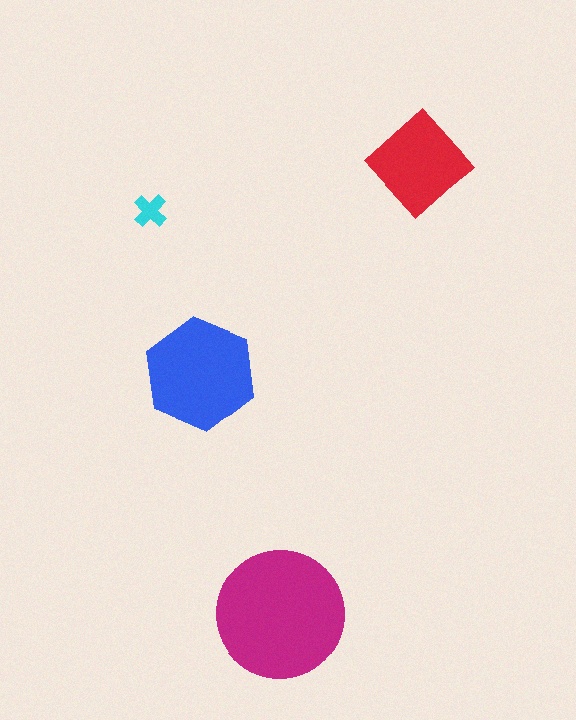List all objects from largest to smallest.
The magenta circle, the blue hexagon, the red diamond, the cyan cross.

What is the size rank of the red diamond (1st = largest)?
3rd.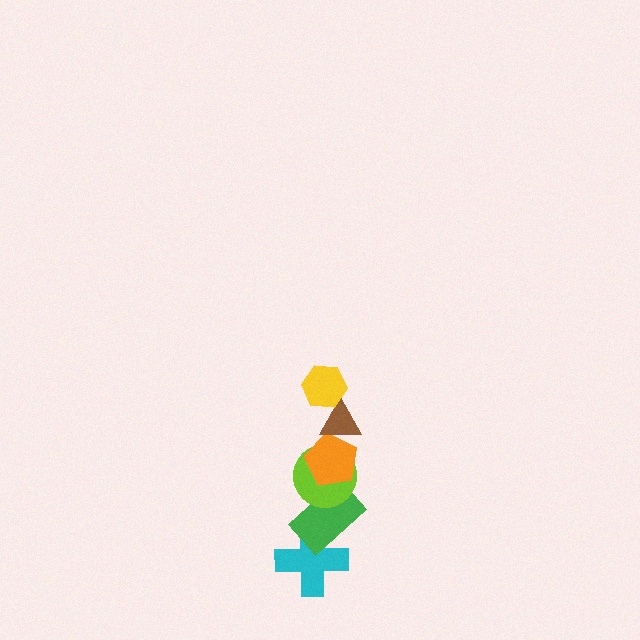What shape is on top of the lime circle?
The orange pentagon is on top of the lime circle.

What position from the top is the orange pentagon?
The orange pentagon is 3rd from the top.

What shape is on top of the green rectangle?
The lime circle is on top of the green rectangle.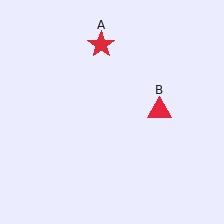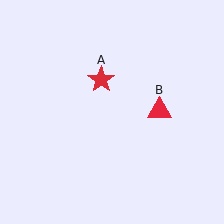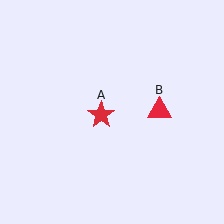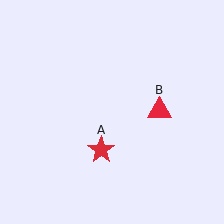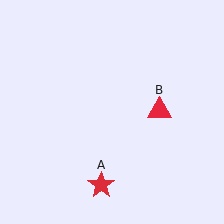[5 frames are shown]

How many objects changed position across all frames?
1 object changed position: red star (object A).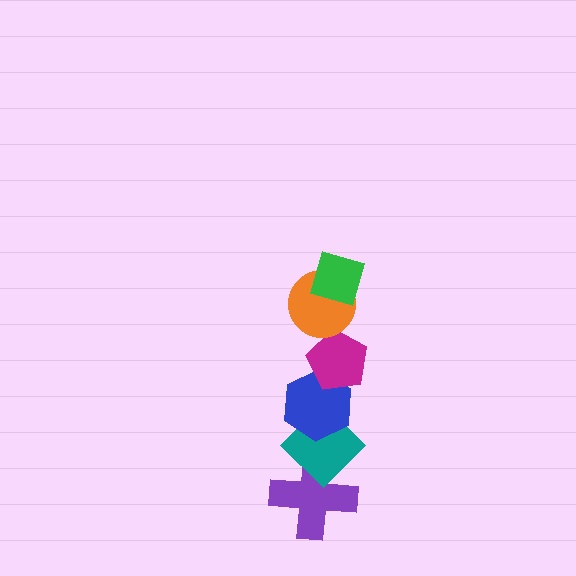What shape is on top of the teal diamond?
The blue hexagon is on top of the teal diamond.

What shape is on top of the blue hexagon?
The magenta pentagon is on top of the blue hexagon.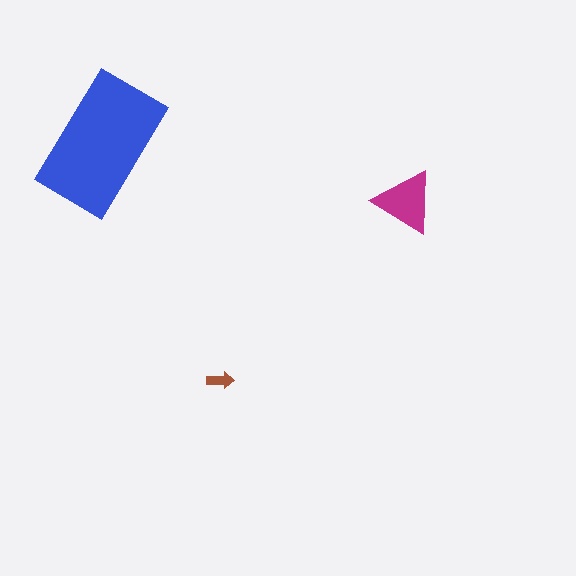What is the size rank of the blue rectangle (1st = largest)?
1st.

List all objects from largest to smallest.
The blue rectangle, the magenta triangle, the brown arrow.